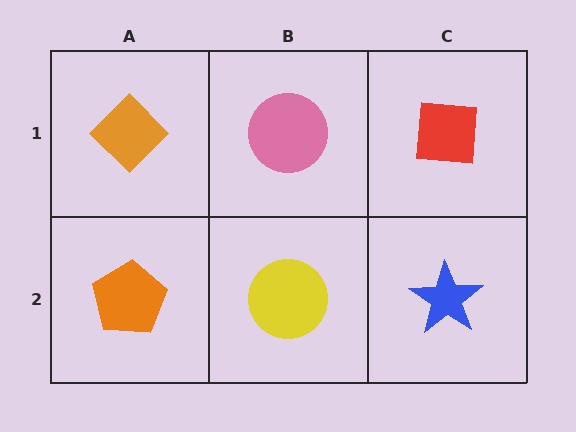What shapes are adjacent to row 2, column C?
A red square (row 1, column C), a yellow circle (row 2, column B).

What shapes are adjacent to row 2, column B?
A pink circle (row 1, column B), an orange pentagon (row 2, column A), a blue star (row 2, column C).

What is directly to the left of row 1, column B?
An orange diamond.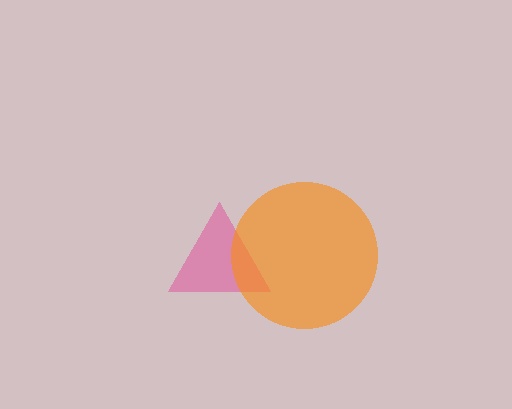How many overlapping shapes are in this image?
There are 2 overlapping shapes in the image.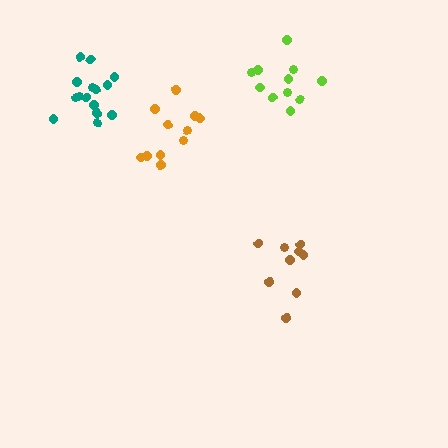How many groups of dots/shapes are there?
There are 4 groups.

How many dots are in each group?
Group 1: 15 dots, Group 2: 12 dots, Group 3: 9 dots, Group 4: 11 dots (47 total).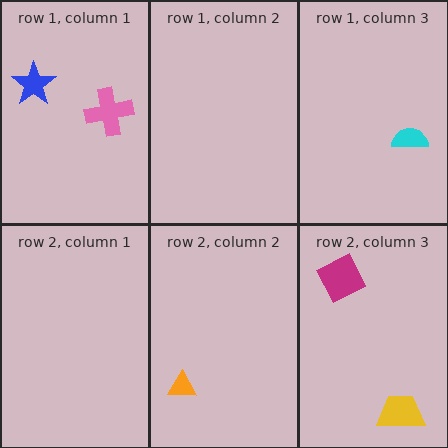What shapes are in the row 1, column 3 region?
The cyan semicircle.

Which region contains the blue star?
The row 1, column 1 region.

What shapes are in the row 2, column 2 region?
The orange triangle.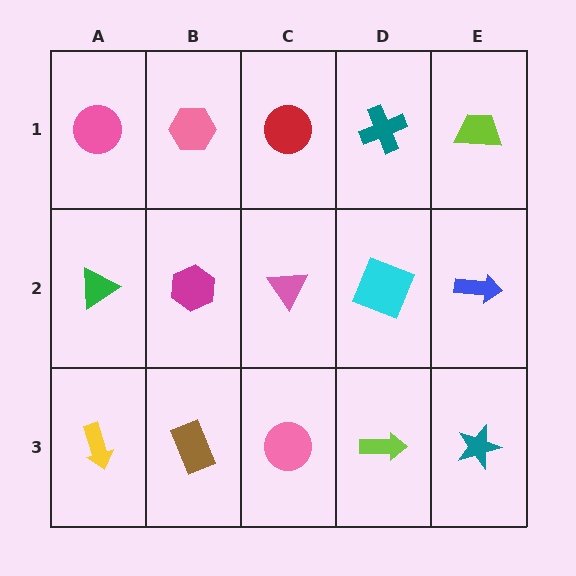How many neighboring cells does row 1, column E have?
2.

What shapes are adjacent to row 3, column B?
A magenta hexagon (row 2, column B), a yellow arrow (row 3, column A), a pink circle (row 3, column C).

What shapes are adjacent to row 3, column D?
A cyan square (row 2, column D), a pink circle (row 3, column C), a teal star (row 3, column E).